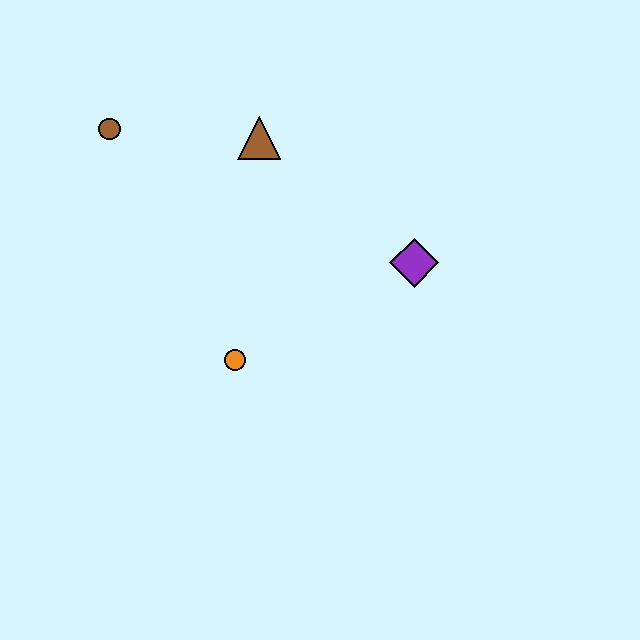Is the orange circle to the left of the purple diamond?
Yes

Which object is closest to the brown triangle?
The brown circle is closest to the brown triangle.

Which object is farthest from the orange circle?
The brown circle is farthest from the orange circle.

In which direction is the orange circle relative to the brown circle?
The orange circle is below the brown circle.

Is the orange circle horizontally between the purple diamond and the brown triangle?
No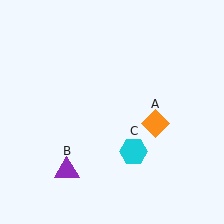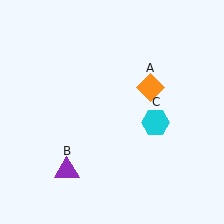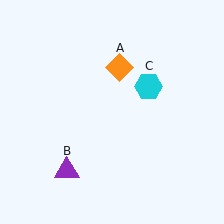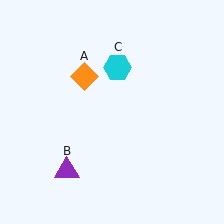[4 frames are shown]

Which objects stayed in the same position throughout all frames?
Purple triangle (object B) remained stationary.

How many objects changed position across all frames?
2 objects changed position: orange diamond (object A), cyan hexagon (object C).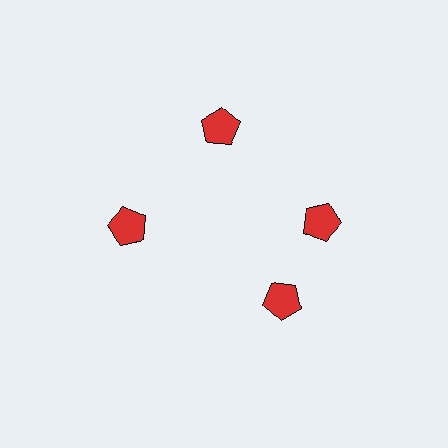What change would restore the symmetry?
The symmetry would be restored by rotating it back into even spacing with its neighbors so that all 4 pentagons sit at equal angles and equal distance from the center.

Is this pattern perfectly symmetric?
No. The 4 red pentagons are arranged in a ring, but one element near the 6 o'clock position is rotated out of alignment along the ring, breaking the 4-fold rotational symmetry.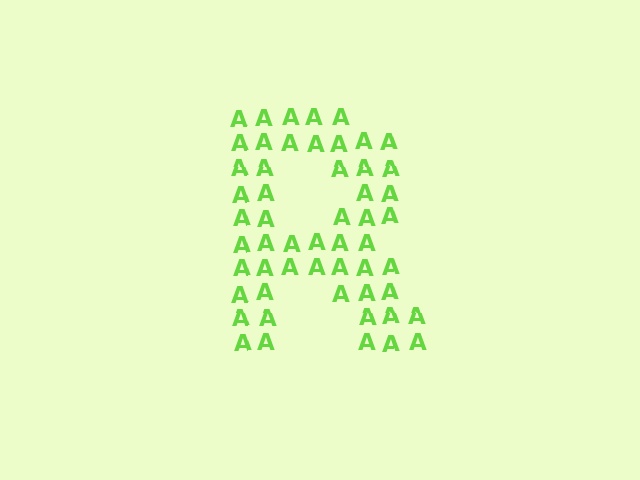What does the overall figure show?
The overall figure shows the letter R.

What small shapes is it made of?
It is made of small letter A's.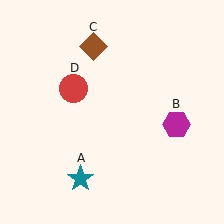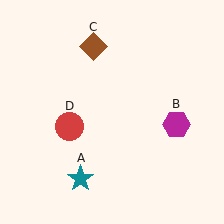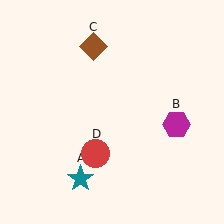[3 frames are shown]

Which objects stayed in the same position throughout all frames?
Teal star (object A) and magenta hexagon (object B) and brown diamond (object C) remained stationary.